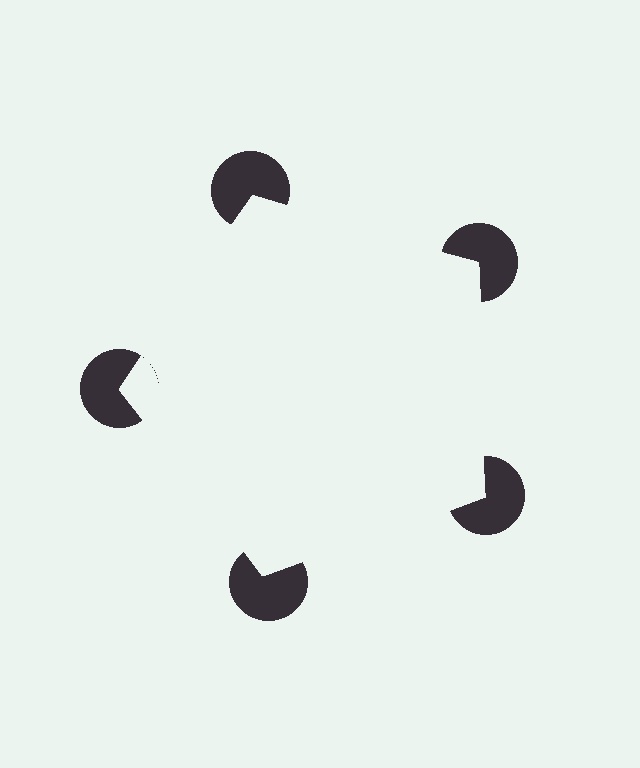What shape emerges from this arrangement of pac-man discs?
An illusory pentagon — its edges are inferred from the aligned wedge cuts in the pac-man discs, not physically drawn.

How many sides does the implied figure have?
5 sides.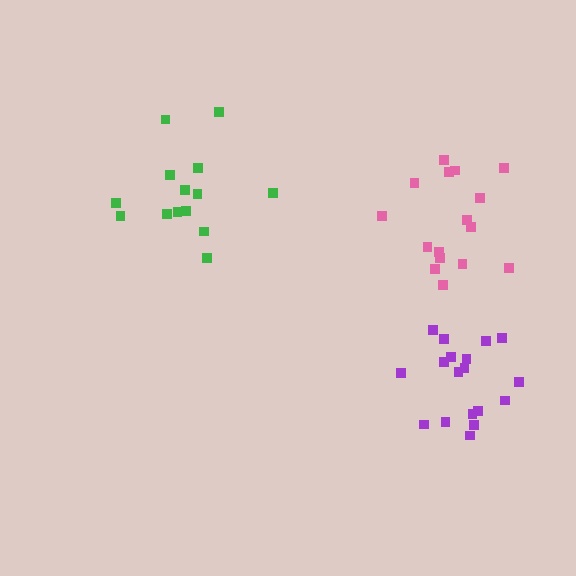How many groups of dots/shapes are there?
There are 3 groups.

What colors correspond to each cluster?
The clusters are colored: pink, green, purple.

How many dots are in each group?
Group 1: 17 dots, Group 2: 14 dots, Group 3: 18 dots (49 total).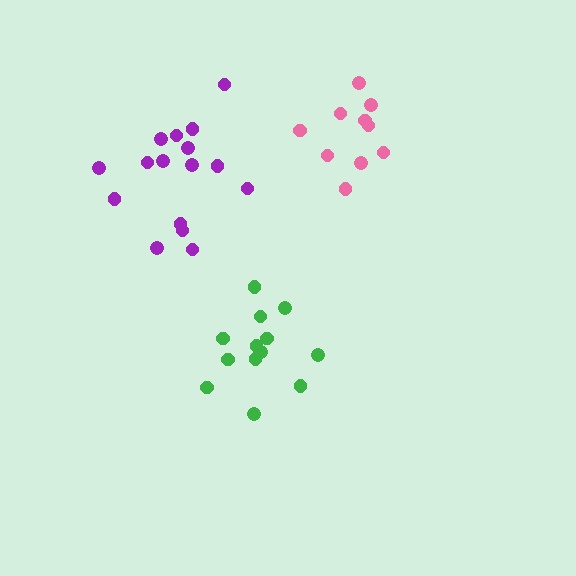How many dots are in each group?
Group 1: 16 dots, Group 2: 13 dots, Group 3: 10 dots (39 total).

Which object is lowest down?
The green cluster is bottommost.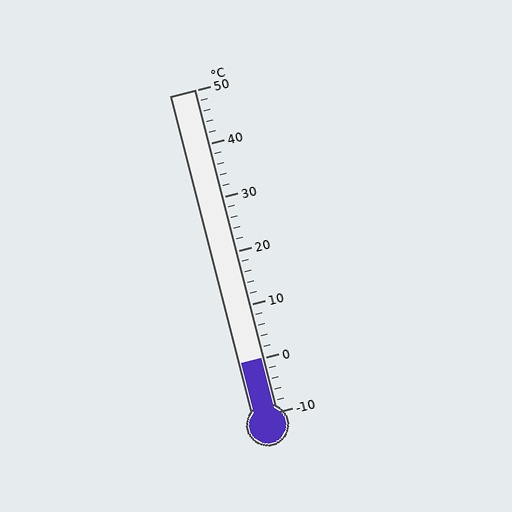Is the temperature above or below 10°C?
The temperature is below 10°C.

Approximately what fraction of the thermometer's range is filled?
The thermometer is filled to approximately 15% of its range.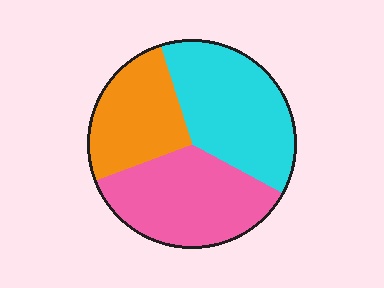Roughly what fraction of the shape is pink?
Pink takes up about three eighths (3/8) of the shape.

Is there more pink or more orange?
Pink.